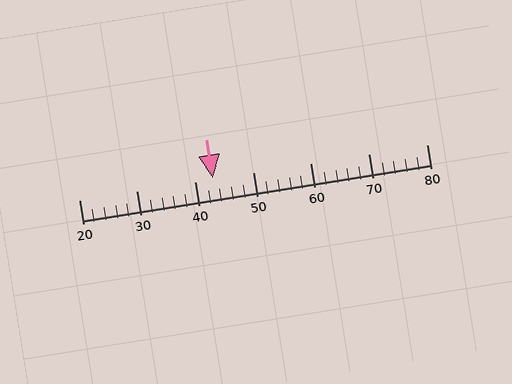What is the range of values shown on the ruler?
The ruler shows values from 20 to 80.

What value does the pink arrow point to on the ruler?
The pink arrow points to approximately 43.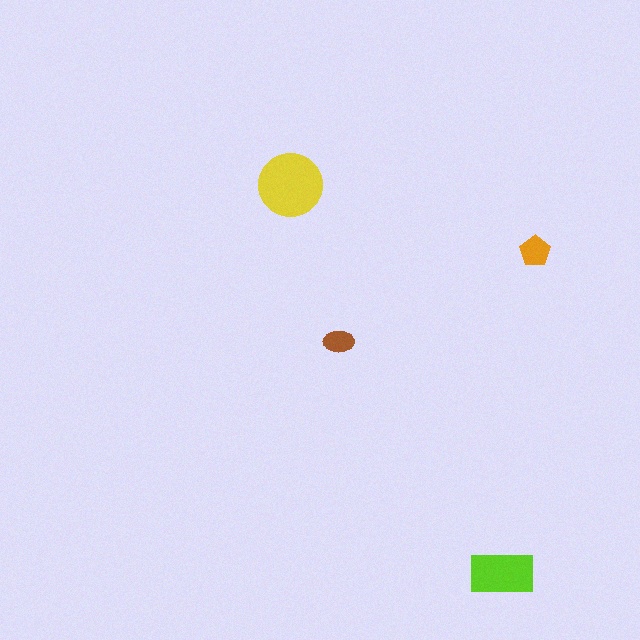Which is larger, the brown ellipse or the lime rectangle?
The lime rectangle.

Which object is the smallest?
The brown ellipse.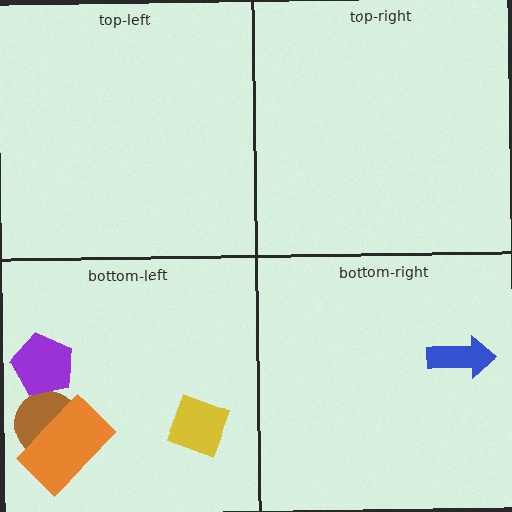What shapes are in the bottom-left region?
The brown circle, the yellow diamond, the purple pentagon, the orange rectangle.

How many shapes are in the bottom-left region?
4.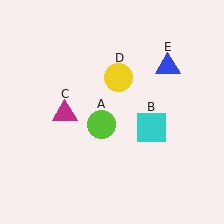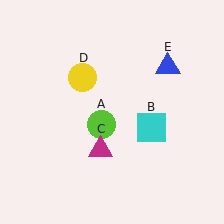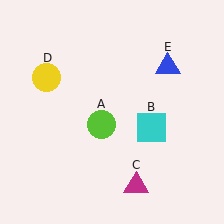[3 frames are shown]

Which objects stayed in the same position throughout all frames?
Lime circle (object A) and cyan square (object B) and blue triangle (object E) remained stationary.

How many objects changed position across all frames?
2 objects changed position: magenta triangle (object C), yellow circle (object D).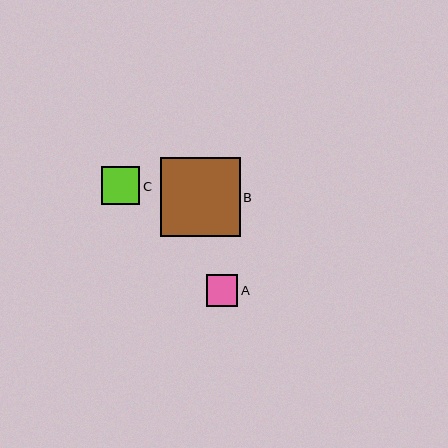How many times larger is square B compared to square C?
Square B is approximately 2.1 times the size of square C.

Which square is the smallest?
Square A is the smallest with a size of approximately 31 pixels.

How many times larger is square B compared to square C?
Square B is approximately 2.1 times the size of square C.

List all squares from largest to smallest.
From largest to smallest: B, C, A.